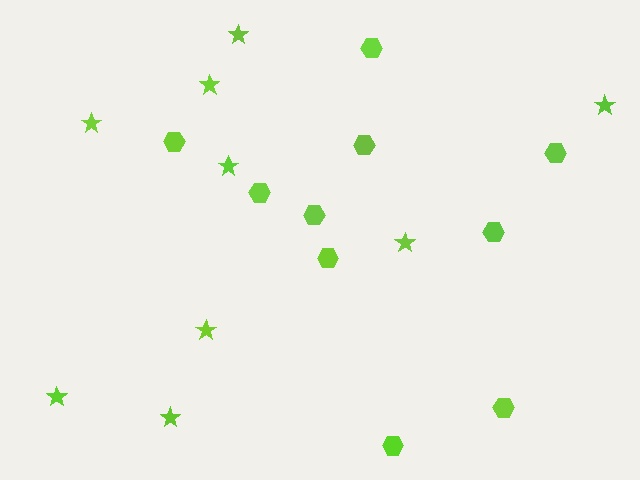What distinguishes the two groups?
There are 2 groups: one group of hexagons (10) and one group of stars (9).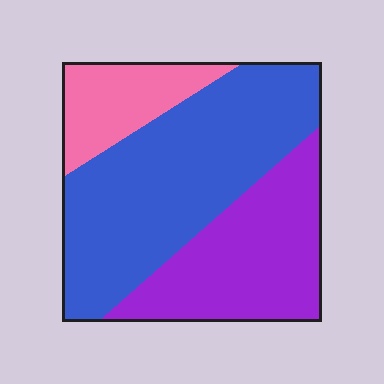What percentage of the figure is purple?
Purple takes up about one third (1/3) of the figure.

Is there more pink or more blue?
Blue.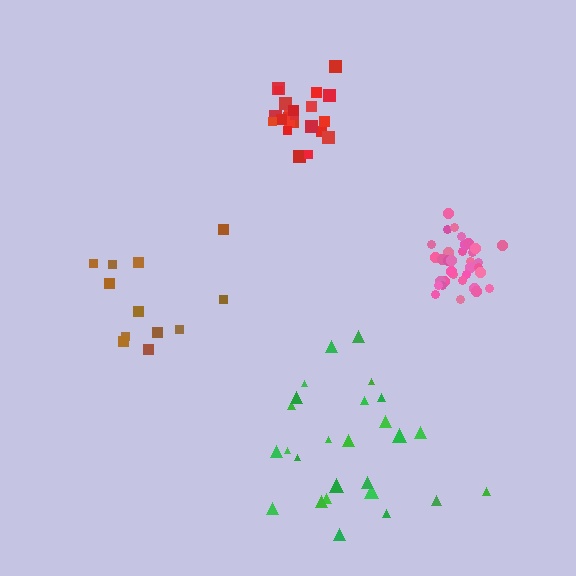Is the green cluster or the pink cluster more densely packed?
Pink.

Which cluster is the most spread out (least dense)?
Green.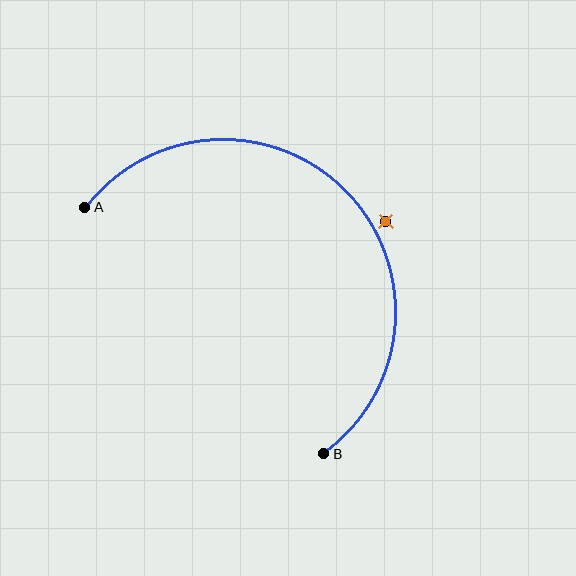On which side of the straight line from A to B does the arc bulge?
The arc bulges above and to the right of the straight line connecting A and B.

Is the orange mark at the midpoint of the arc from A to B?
No — the orange mark does not lie on the arc at all. It sits slightly outside the curve.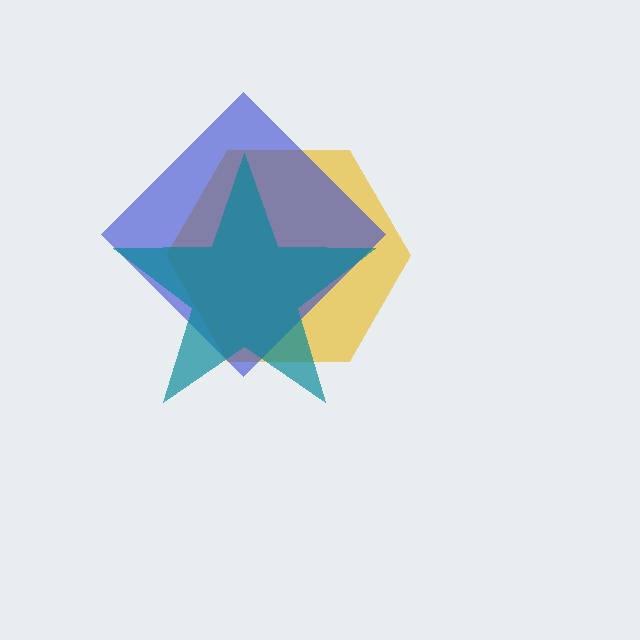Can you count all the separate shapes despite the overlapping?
Yes, there are 3 separate shapes.